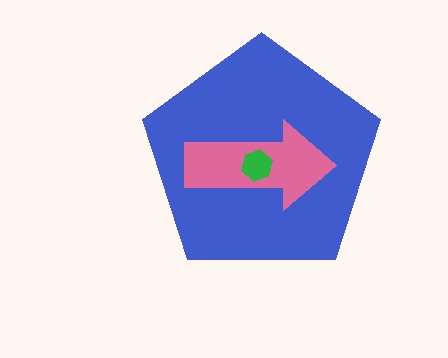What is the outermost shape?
The blue pentagon.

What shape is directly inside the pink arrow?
The green hexagon.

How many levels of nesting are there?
3.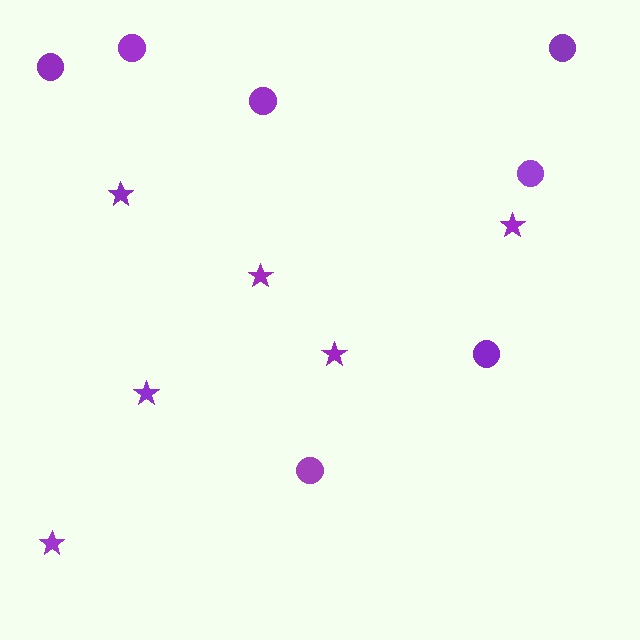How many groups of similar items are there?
There are 2 groups: one group of circles (7) and one group of stars (6).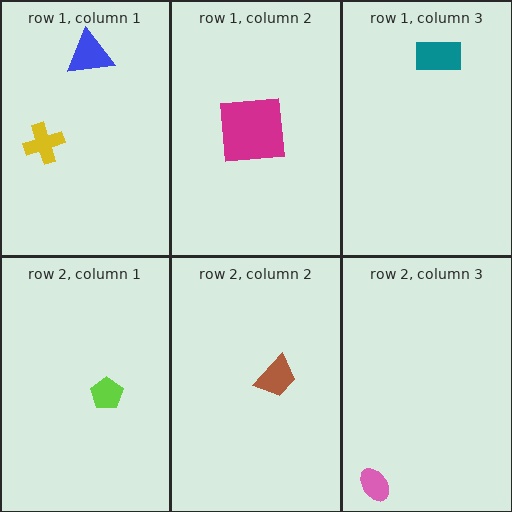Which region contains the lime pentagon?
The row 2, column 1 region.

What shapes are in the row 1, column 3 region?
The teal rectangle.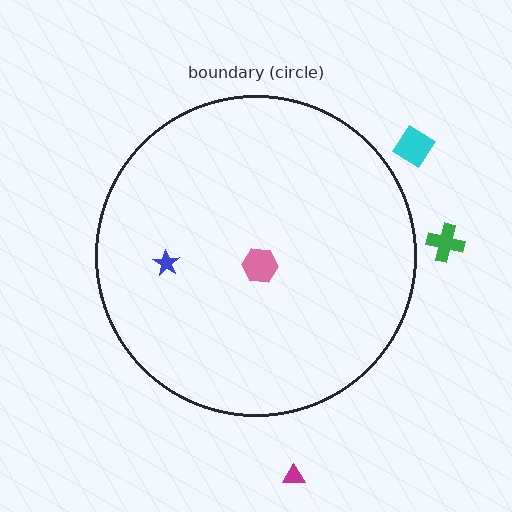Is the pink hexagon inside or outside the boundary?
Inside.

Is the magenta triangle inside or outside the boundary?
Outside.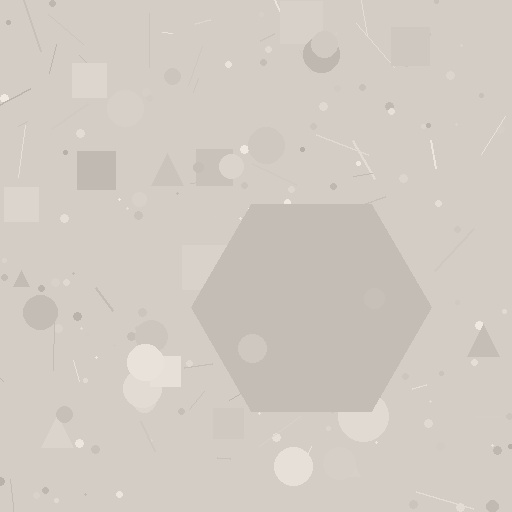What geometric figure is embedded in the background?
A hexagon is embedded in the background.